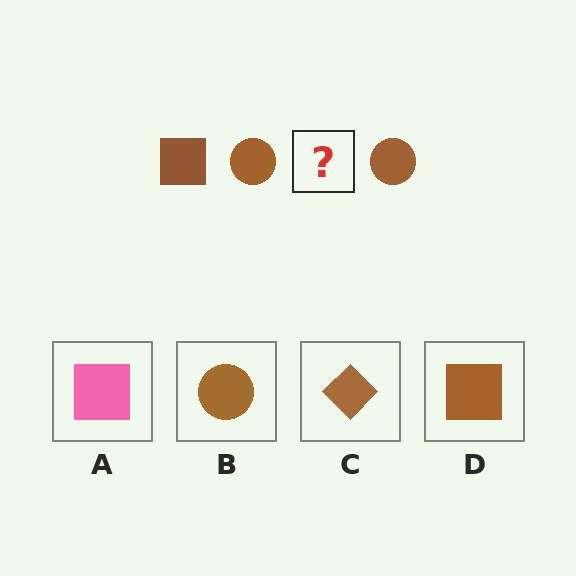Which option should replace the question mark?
Option D.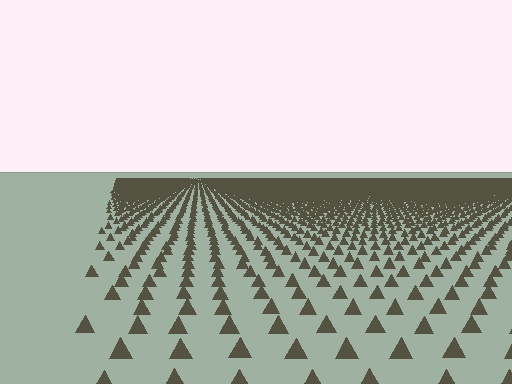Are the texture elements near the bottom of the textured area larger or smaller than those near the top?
Larger. Near the bottom, elements are closer to the viewer and appear at a bigger on-screen size.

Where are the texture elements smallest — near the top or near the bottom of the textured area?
Near the top.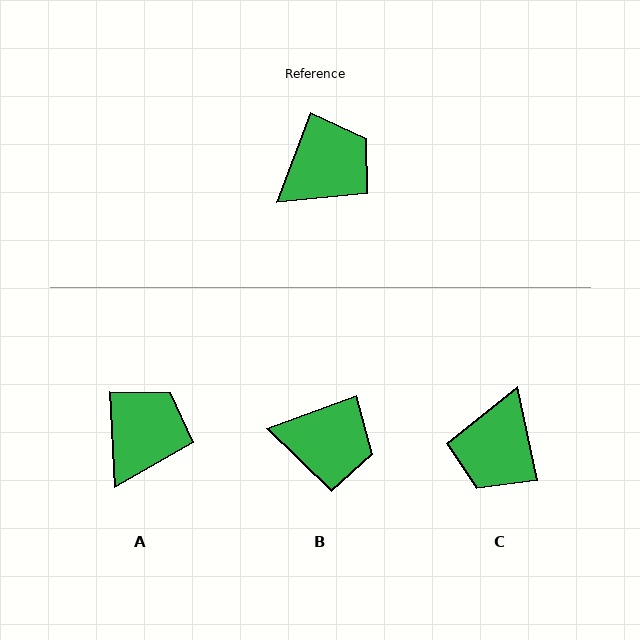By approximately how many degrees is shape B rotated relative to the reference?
Approximately 50 degrees clockwise.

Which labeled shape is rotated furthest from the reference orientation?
C, about 147 degrees away.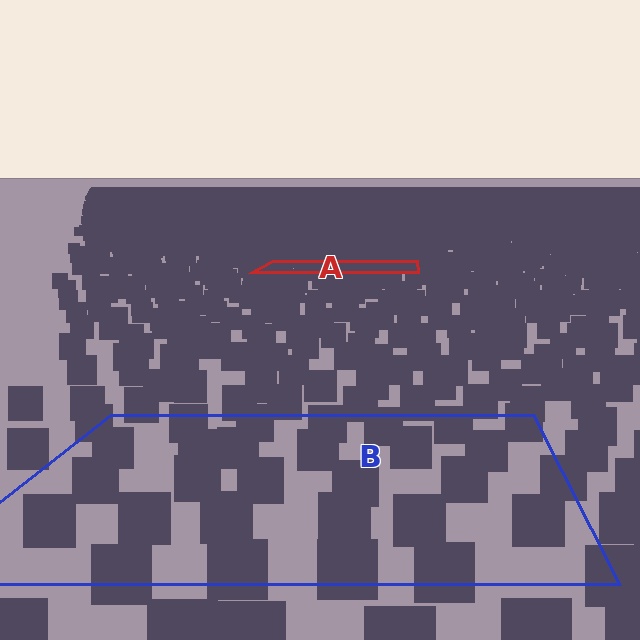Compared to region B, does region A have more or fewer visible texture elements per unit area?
Region A has more texture elements per unit area — they are packed more densely because it is farther away.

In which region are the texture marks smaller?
The texture marks are smaller in region A, because it is farther away.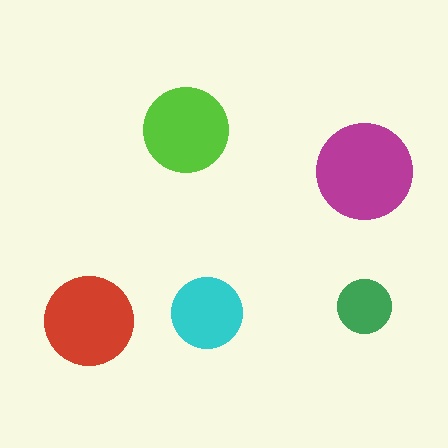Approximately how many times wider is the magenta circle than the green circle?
About 2 times wider.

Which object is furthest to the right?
The magenta circle is rightmost.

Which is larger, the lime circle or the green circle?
The lime one.